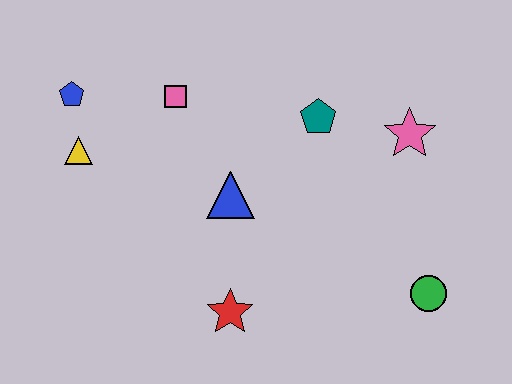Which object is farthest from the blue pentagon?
The green circle is farthest from the blue pentagon.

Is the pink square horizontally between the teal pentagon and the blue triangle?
No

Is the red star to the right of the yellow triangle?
Yes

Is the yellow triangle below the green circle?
No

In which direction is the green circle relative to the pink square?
The green circle is to the right of the pink square.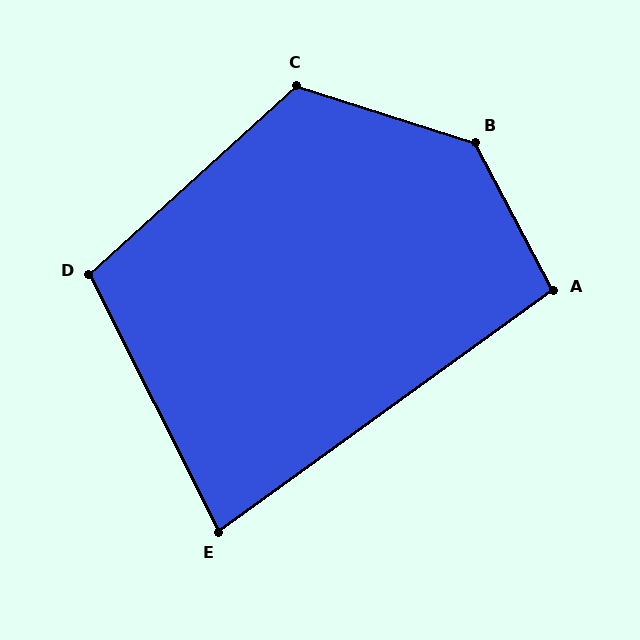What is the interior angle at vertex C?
Approximately 120 degrees (obtuse).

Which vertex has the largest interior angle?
B, at approximately 136 degrees.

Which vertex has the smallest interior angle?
E, at approximately 81 degrees.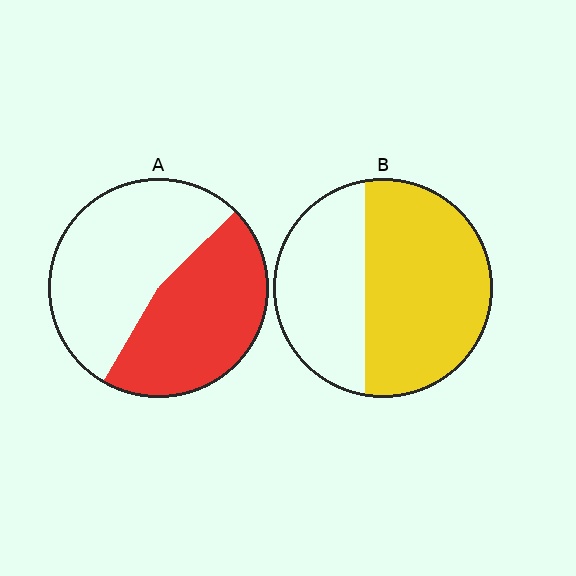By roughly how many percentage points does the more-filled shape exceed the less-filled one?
By roughly 15 percentage points (B over A).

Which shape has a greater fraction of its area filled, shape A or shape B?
Shape B.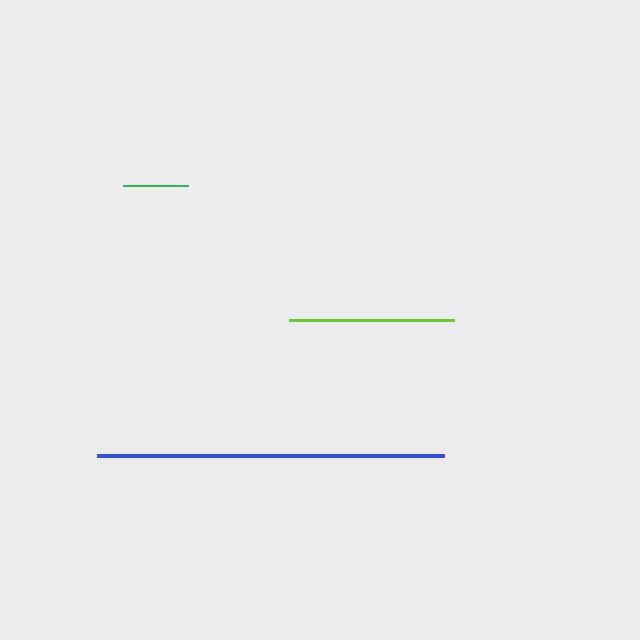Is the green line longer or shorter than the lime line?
The lime line is longer than the green line.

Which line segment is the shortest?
The green line is the shortest at approximately 65 pixels.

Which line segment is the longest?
The blue line is the longest at approximately 346 pixels.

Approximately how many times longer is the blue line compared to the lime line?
The blue line is approximately 2.1 times the length of the lime line.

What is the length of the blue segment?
The blue segment is approximately 346 pixels long.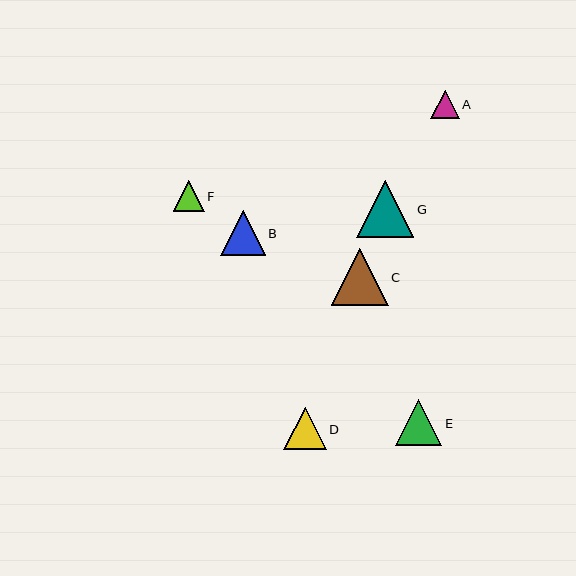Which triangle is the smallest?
Triangle A is the smallest with a size of approximately 28 pixels.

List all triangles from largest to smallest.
From largest to smallest: C, G, E, B, D, F, A.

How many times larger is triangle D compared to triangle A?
Triangle D is approximately 1.5 times the size of triangle A.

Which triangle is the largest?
Triangle C is the largest with a size of approximately 57 pixels.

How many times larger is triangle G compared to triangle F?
Triangle G is approximately 1.8 times the size of triangle F.